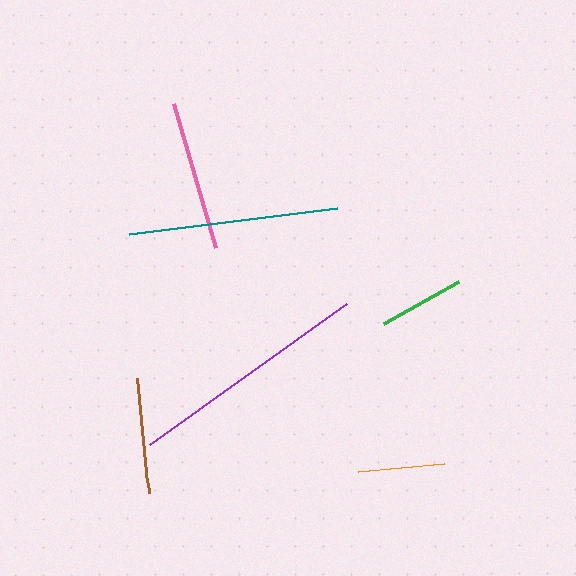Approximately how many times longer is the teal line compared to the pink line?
The teal line is approximately 1.4 times the length of the pink line.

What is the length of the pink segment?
The pink segment is approximately 150 pixels long.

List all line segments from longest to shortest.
From longest to shortest: purple, teal, pink, brown, orange, green.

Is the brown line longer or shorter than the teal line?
The teal line is longer than the brown line.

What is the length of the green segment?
The green segment is approximately 86 pixels long.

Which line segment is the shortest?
The green line is the shortest at approximately 86 pixels.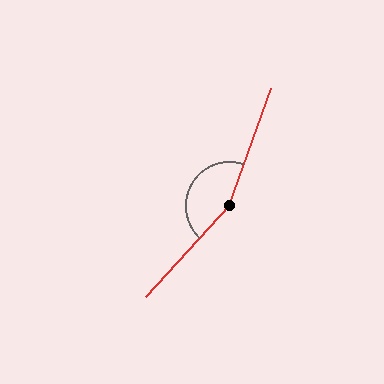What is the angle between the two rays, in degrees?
Approximately 157 degrees.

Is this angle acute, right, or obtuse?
It is obtuse.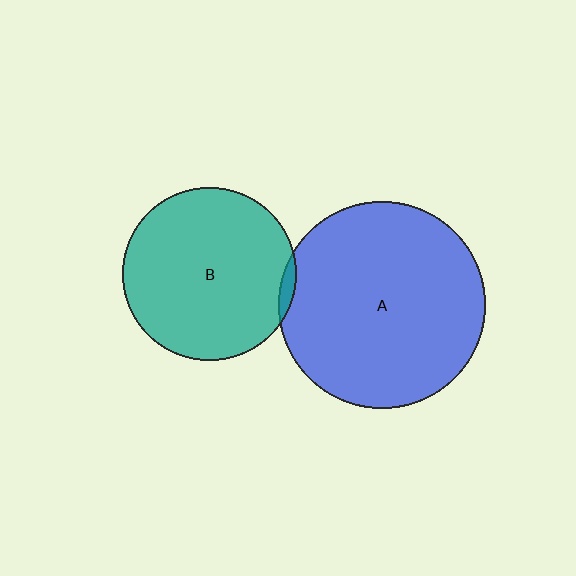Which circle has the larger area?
Circle A (blue).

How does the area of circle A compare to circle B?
Approximately 1.4 times.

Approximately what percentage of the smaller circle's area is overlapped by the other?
Approximately 5%.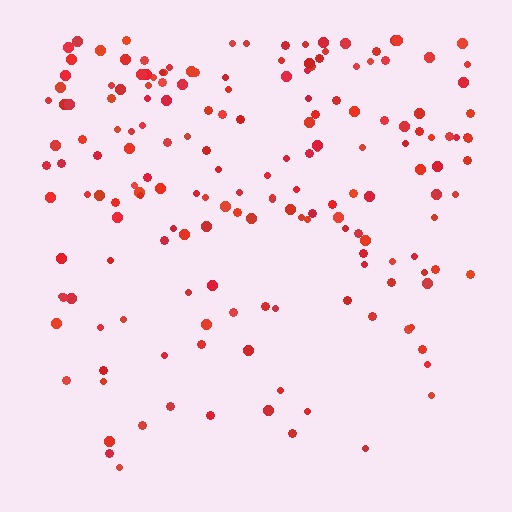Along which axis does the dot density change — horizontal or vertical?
Vertical.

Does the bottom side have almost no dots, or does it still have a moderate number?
Still a moderate number, just noticeably fewer than the top.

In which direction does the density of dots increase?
From bottom to top, with the top side densest.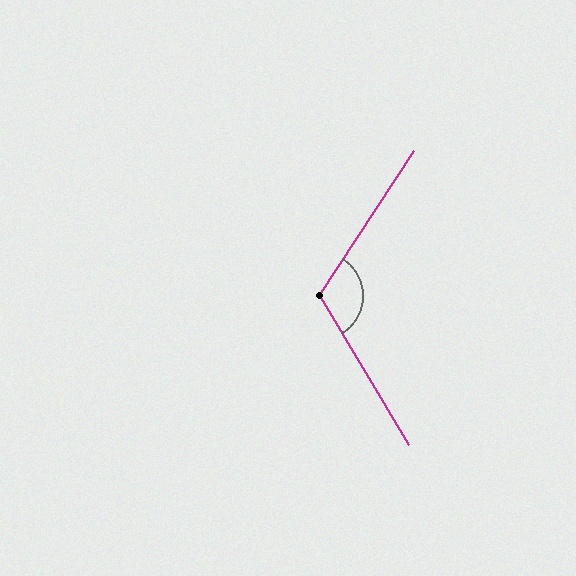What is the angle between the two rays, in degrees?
Approximately 116 degrees.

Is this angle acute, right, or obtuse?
It is obtuse.